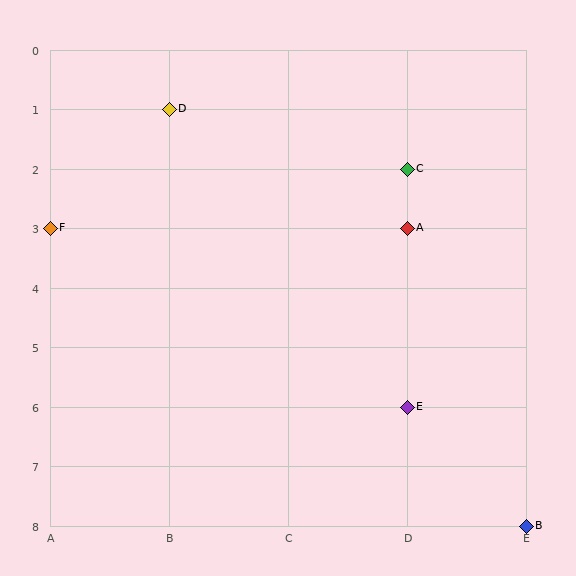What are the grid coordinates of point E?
Point E is at grid coordinates (D, 6).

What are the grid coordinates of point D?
Point D is at grid coordinates (B, 1).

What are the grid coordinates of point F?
Point F is at grid coordinates (A, 3).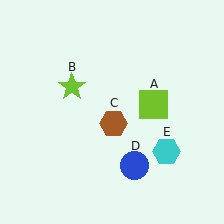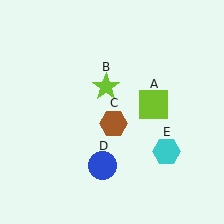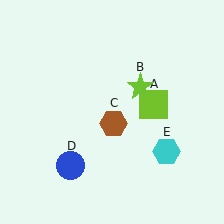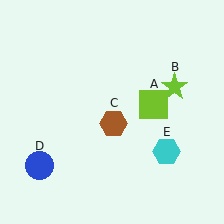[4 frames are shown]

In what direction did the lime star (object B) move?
The lime star (object B) moved right.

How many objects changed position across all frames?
2 objects changed position: lime star (object B), blue circle (object D).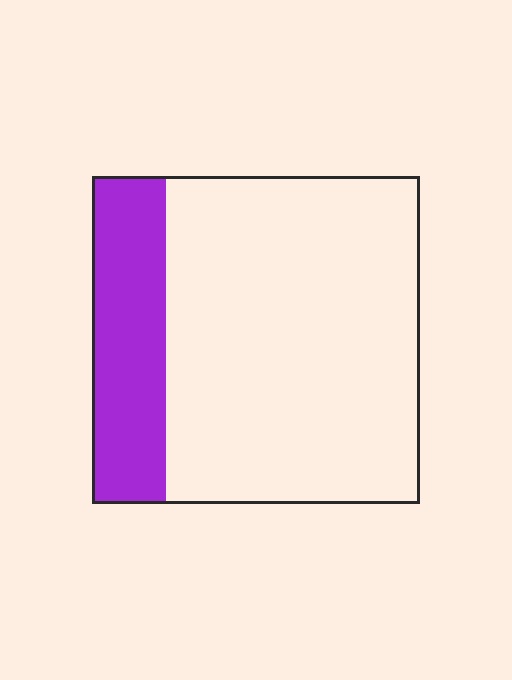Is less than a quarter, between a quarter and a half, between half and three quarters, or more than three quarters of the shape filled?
Less than a quarter.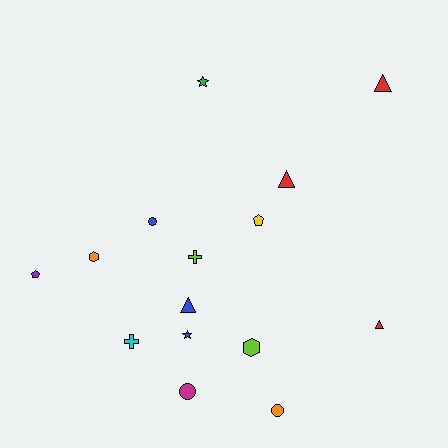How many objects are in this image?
There are 15 objects.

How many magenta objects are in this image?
There is 1 magenta object.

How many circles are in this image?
There are 3 circles.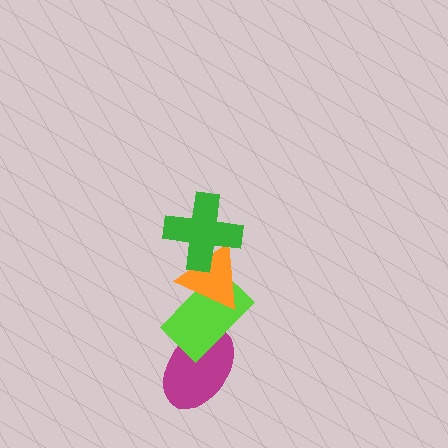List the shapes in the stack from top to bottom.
From top to bottom: the green cross, the orange triangle, the lime rectangle, the magenta ellipse.